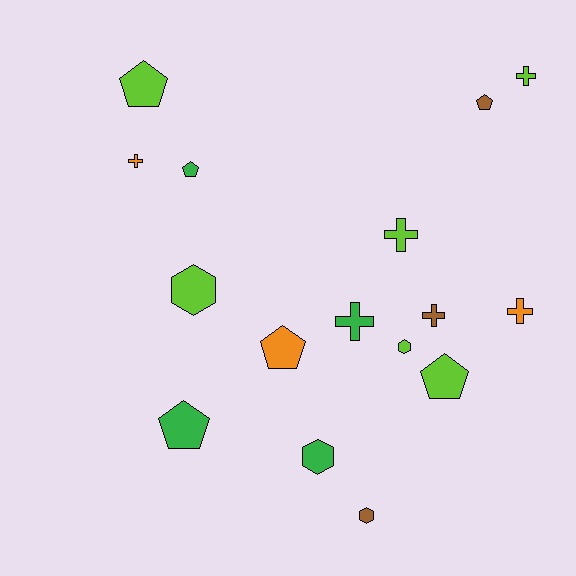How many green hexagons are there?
There is 1 green hexagon.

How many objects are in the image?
There are 16 objects.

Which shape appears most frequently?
Pentagon, with 6 objects.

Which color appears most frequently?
Lime, with 6 objects.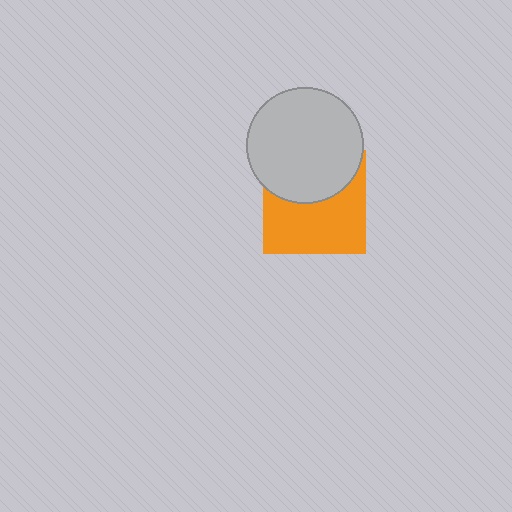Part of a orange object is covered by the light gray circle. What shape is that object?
It is a square.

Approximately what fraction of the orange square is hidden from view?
Roughly 43% of the orange square is hidden behind the light gray circle.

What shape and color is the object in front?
The object in front is a light gray circle.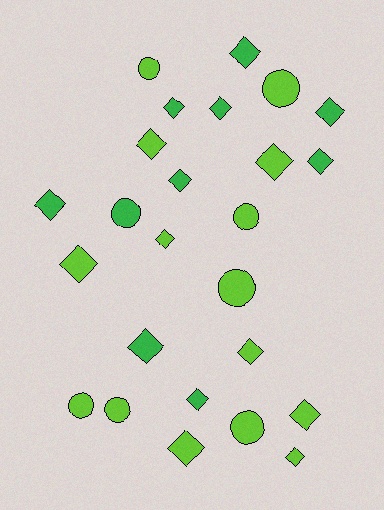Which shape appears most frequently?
Diamond, with 17 objects.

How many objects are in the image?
There are 25 objects.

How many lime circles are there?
There are 7 lime circles.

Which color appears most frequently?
Lime, with 15 objects.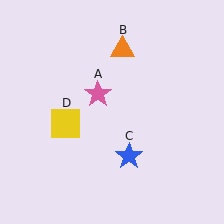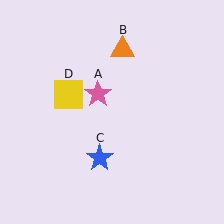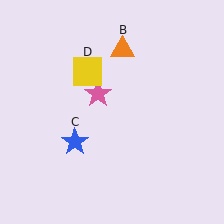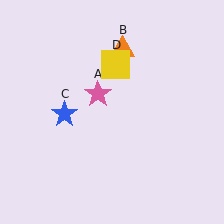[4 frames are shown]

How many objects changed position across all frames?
2 objects changed position: blue star (object C), yellow square (object D).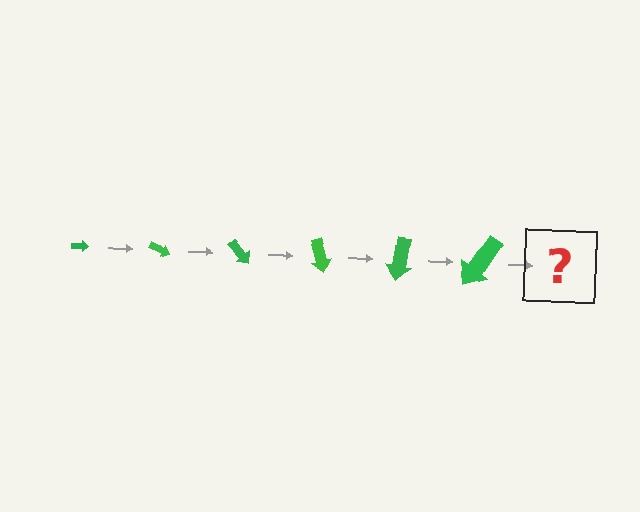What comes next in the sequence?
The next element should be an arrow, larger than the previous one and rotated 150 degrees from the start.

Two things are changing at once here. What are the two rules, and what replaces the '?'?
The two rules are that the arrow grows larger each step and it rotates 25 degrees each step. The '?' should be an arrow, larger than the previous one and rotated 150 degrees from the start.